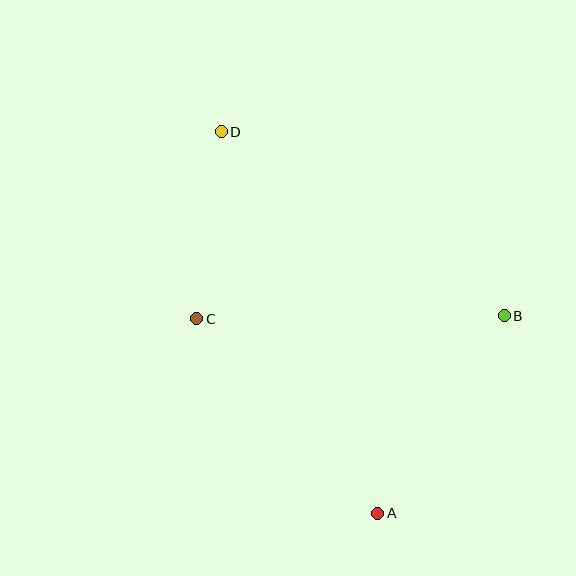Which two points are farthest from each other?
Points A and D are farthest from each other.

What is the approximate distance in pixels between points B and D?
The distance between B and D is approximately 338 pixels.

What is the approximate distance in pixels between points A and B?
The distance between A and B is approximately 234 pixels.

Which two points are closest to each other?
Points C and D are closest to each other.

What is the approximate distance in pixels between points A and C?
The distance between A and C is approximately 266 pixels.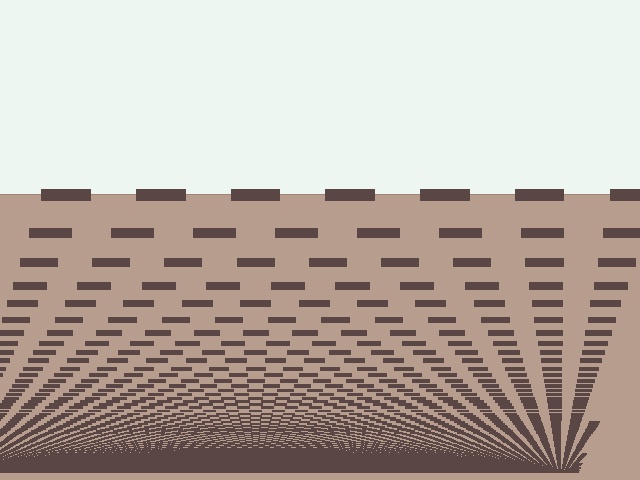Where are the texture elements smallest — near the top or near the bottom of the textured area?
Near the bottom.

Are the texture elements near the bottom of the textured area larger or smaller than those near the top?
Smaller. The gradient is inverted — elements near the bottom are smaller and denser.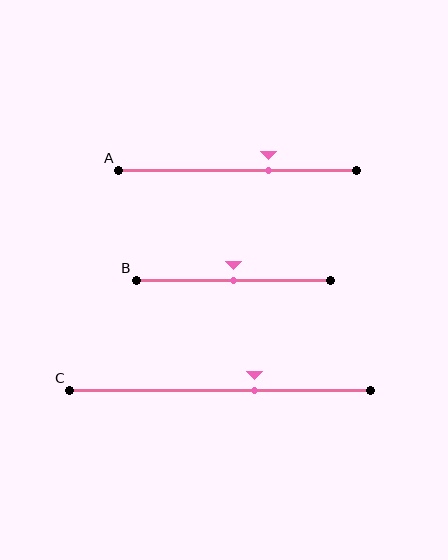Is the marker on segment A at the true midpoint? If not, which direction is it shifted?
No, the marker on segment A is shifted to the right by about 13% of the segment length.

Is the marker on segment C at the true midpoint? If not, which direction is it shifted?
No, the marker on segment C is shifted to the right by about 11% of the segment length.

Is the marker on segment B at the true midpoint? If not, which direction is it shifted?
Yes, the marker on segment B is at the true midpoint.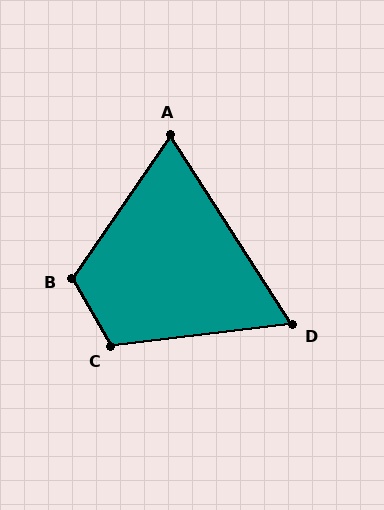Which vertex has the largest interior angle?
B, at approximately 116 degrees.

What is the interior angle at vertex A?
Approximately 67 degrees (acute).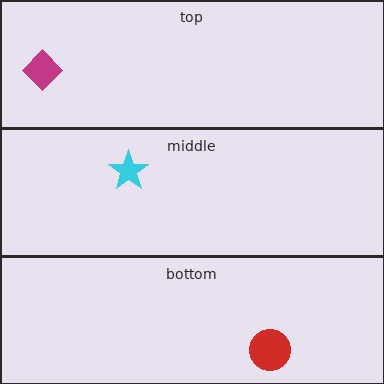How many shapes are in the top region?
1.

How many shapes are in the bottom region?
1.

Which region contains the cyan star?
The middle region.